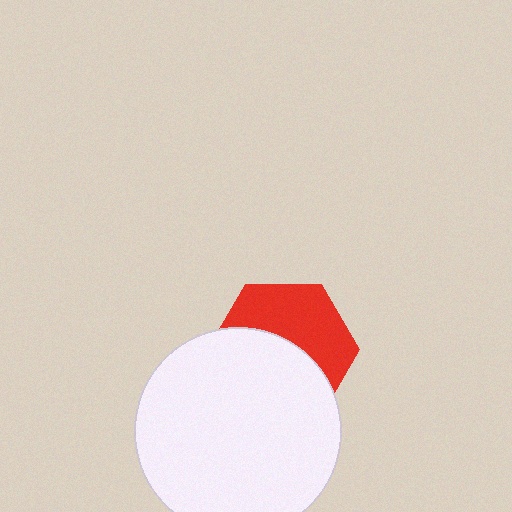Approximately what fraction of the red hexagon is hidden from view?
Roughly 53% of the red hexagon is hidden behind the white circle.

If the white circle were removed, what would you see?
You would see the complete red hexagon.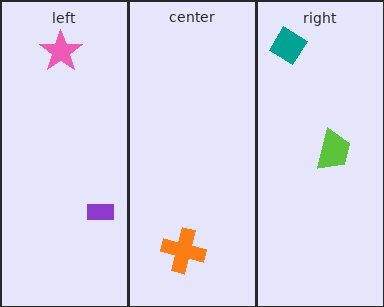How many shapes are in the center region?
1.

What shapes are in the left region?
The purple rectangle, the pink star.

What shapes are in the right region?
The lime trapezoid, the teal diamond.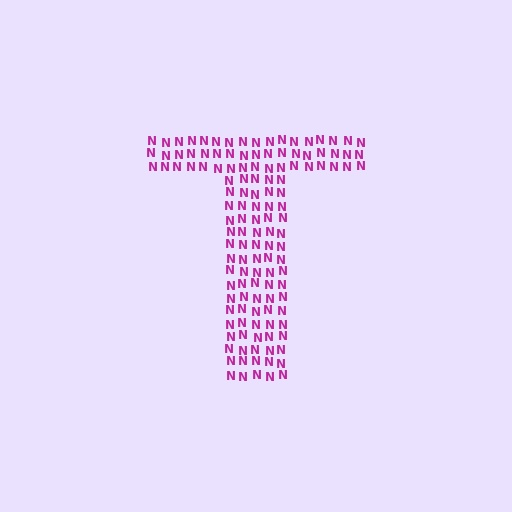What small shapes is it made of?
It is made of small letter N's.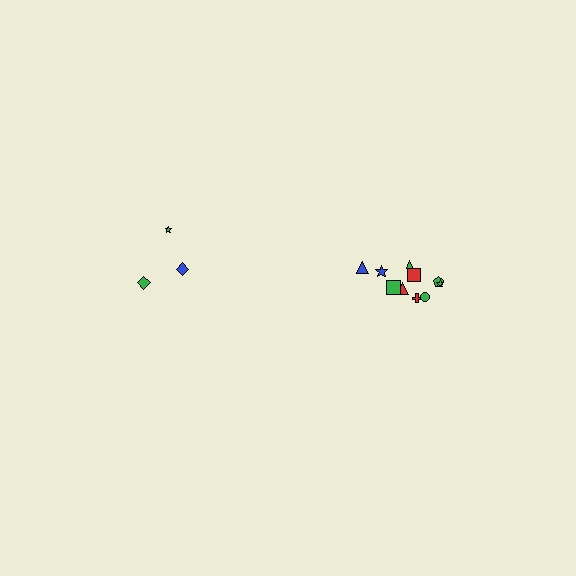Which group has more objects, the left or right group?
The right group.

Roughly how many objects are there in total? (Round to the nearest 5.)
Roughly 15 objects in total.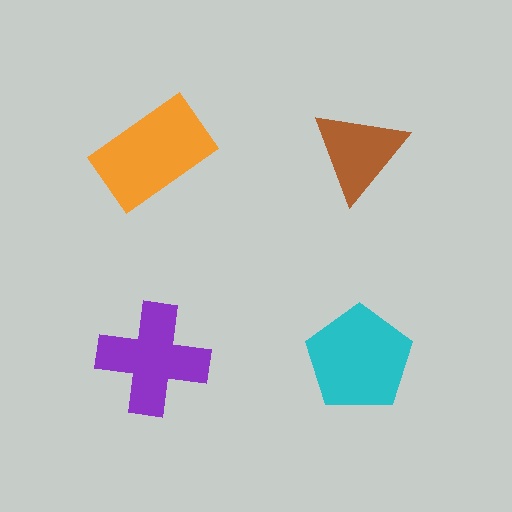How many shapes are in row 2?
2 shapes.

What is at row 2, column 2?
A cyan pentagon.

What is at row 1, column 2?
A brown triangle.